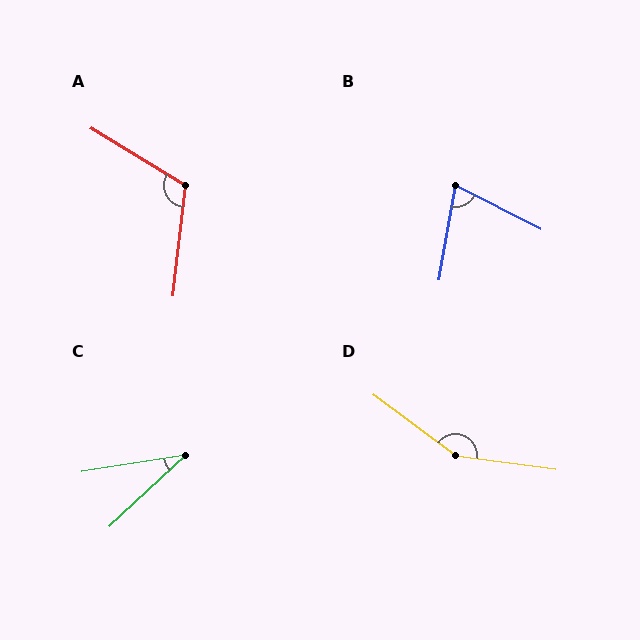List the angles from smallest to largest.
C (34°), B (73°), A (115°), D (151°).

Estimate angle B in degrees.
Approximately 73 degrees.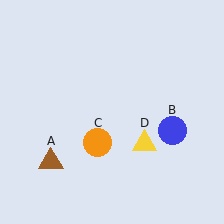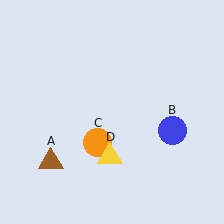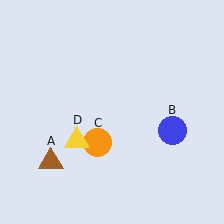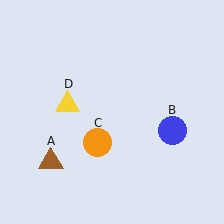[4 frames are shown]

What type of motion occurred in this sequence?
The yellow triangle (object D) rotated clockwise around the center of the scene.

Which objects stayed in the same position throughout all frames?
Brown triangle (object A) and blue circle (object B) and orange circle (object C) remained stationary.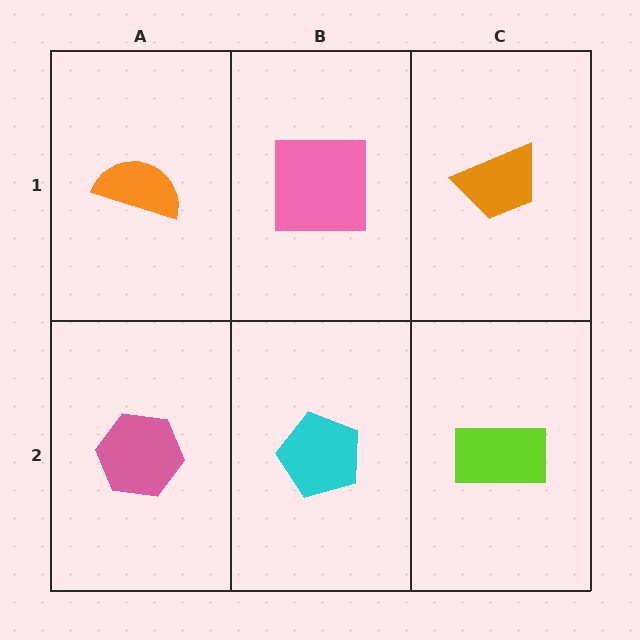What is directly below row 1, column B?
A cyan pentagon.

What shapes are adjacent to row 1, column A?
A pink hexagon (row 2, column A), a pink square (row 1, column B).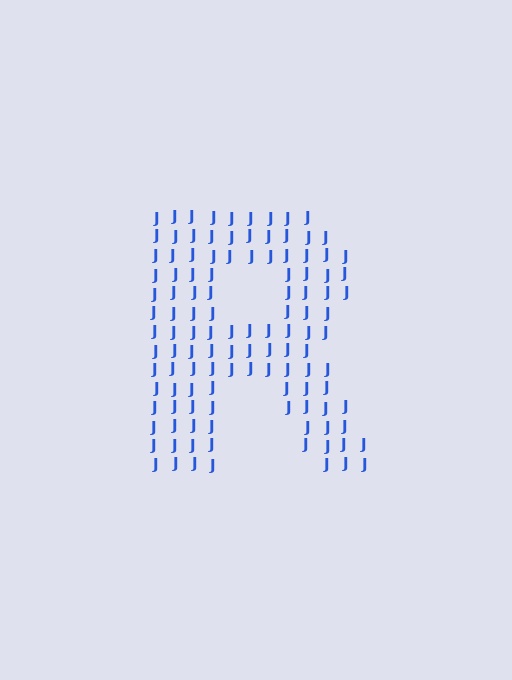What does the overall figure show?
The overall figure shows the letter R.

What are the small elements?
The small elements are letter J's.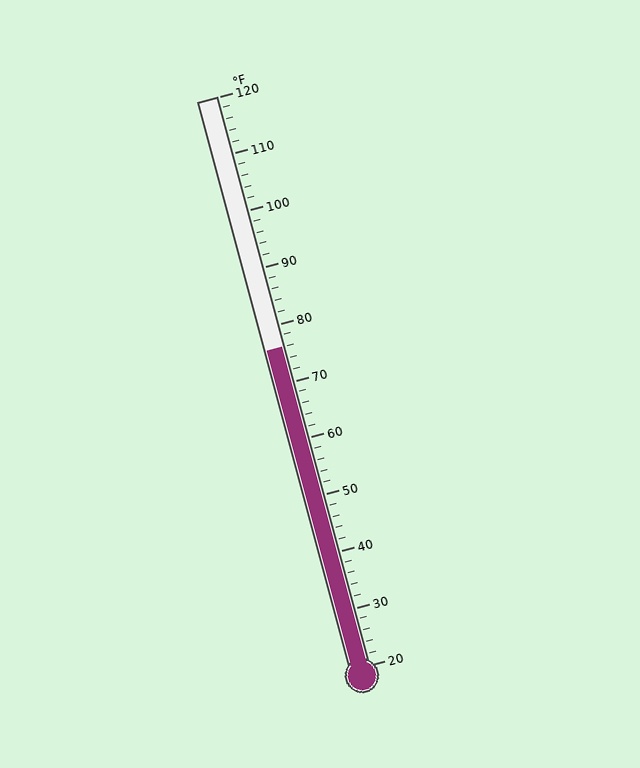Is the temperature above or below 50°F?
The temperature is above 50°F.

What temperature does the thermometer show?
The thermometer shows approximately 76°F.